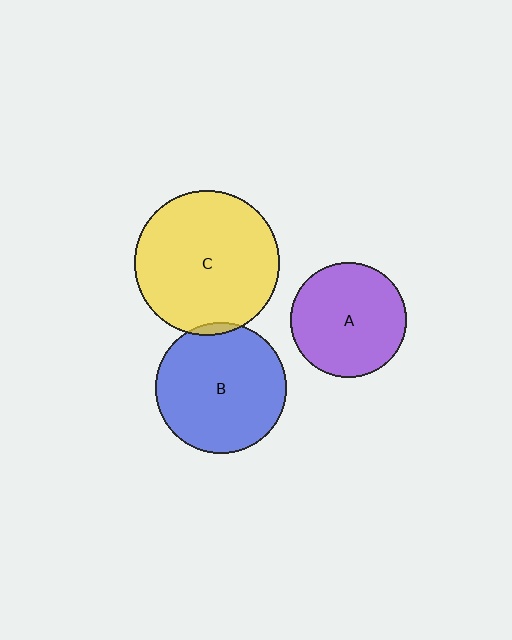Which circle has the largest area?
Circle C (yellow).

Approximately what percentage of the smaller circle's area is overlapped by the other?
Approximately 5%.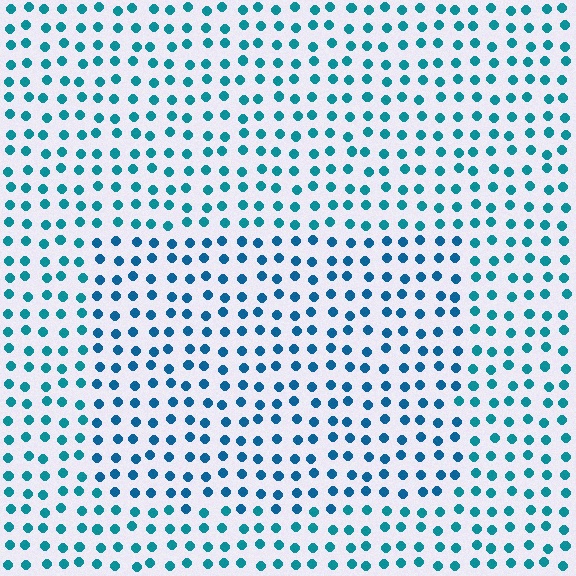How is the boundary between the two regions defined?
The boundary is defined purely by a slight shift in hue (about 19 degrees). Spacing, size, and orientation are identical on both sides.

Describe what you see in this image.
The image is filled with small teal elements in a uniform arrangement. A rectangle-shaped region is visible where the elements are tinted to a slightly different hue, forming a subtle color boundary.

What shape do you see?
I see a rectangle.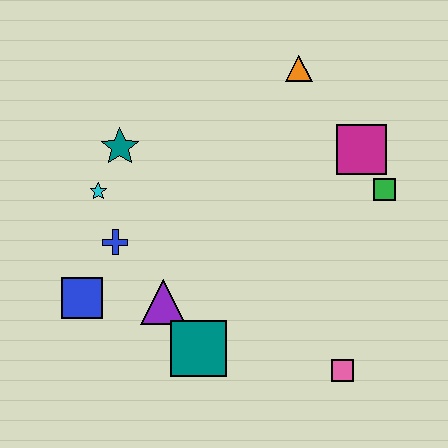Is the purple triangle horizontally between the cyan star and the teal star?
No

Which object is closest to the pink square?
The teal square is closest to the pink square.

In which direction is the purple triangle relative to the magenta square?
The purple triangle is to the left of the magenta square.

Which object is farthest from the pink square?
The teal star is farthest from the pink square.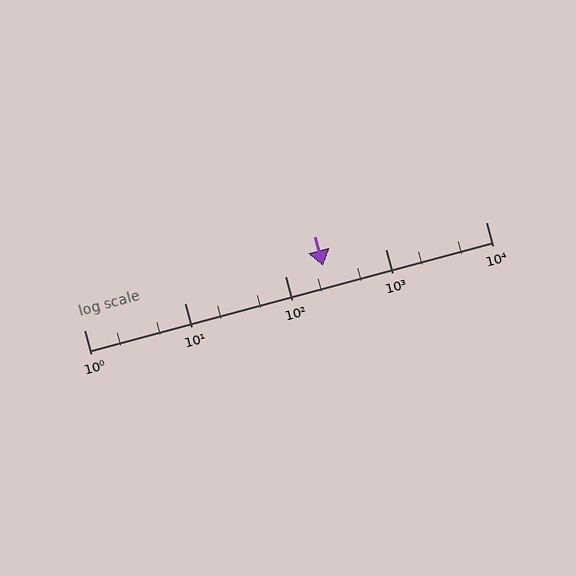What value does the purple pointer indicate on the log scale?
The pointer indicates approximately 240.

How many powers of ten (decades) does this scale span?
The scale spans 4 decades, from 1 to 10000.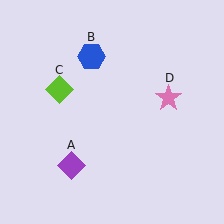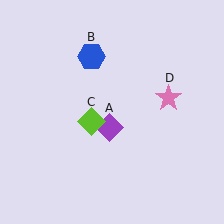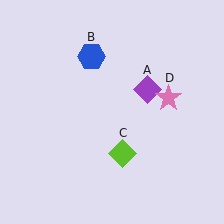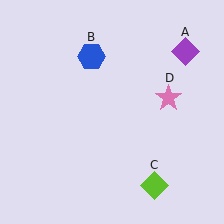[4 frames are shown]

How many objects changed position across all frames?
2 objects changed position: purple diamond (object A), lime diamond (object C).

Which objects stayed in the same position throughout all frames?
Blue hexagon (object B) and pink star (object D) remained stationary.